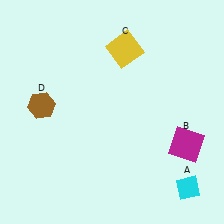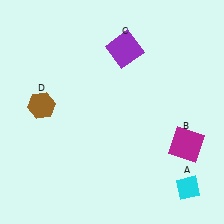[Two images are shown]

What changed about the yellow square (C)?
In Image 1, C is yellow. In Image 2, it changed to purple.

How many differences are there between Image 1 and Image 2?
There is 1 difference between the two images.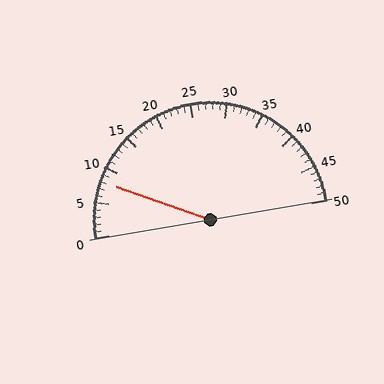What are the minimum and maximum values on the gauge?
The gauge ranges from 0 to 50.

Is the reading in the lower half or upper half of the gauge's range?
The reading is in the lower half of the range (0 to 50).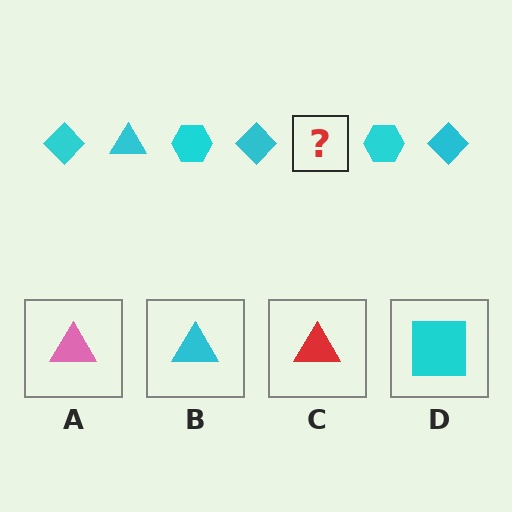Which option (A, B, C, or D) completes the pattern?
B.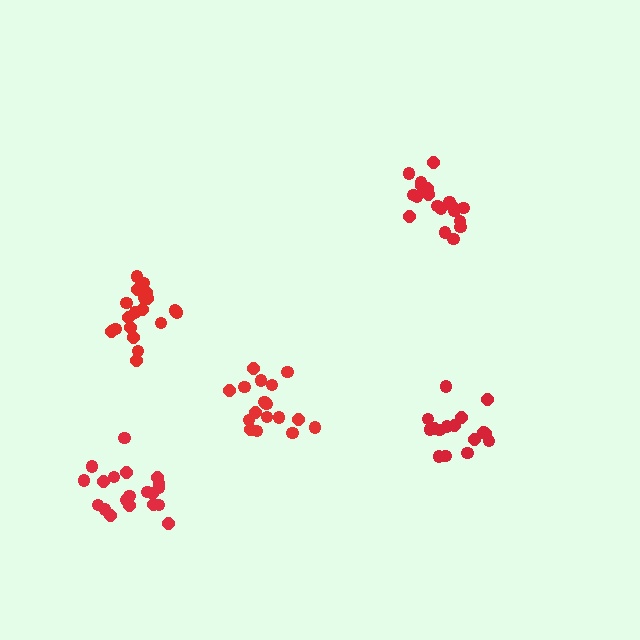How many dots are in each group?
Group 1: 19 dots, Group 2: 20 dots, Group 3: 17 dots, Group 4: 19 dots, Group 5: 16 dots (91 total).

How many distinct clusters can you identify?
There are 5 distinct clusters.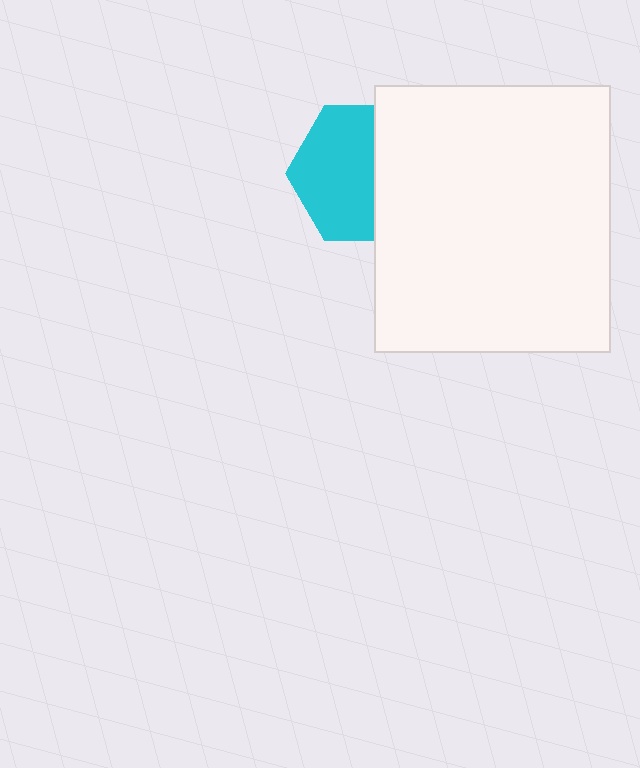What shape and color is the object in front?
The object in front is a white rectangle.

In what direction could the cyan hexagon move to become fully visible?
The cyan hexagon could move left. That would shift it out from behind the white rectangle entirely.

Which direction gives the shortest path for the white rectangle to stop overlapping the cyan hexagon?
Moving right gives the shortest separation.